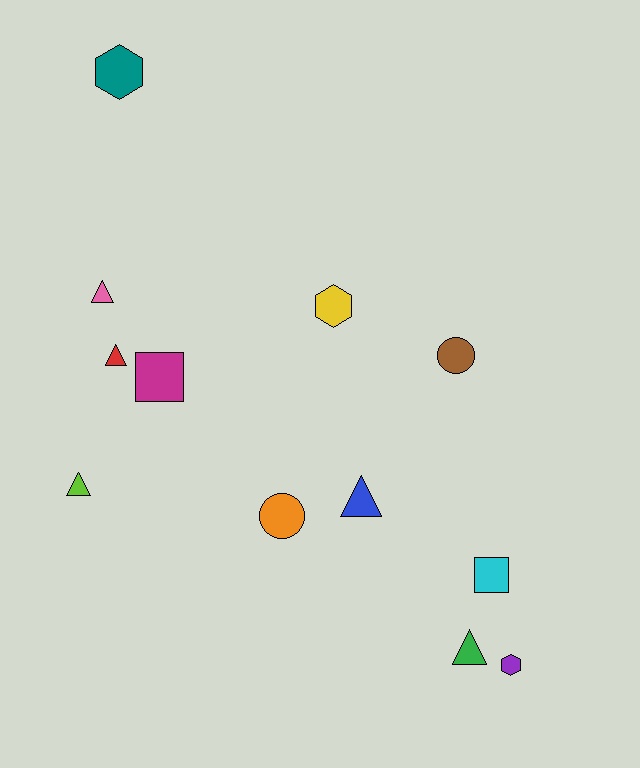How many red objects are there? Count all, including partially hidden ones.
There is 1 red object.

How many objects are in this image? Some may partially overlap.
There are 12 objects.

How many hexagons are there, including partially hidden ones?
There are 3 hexagons.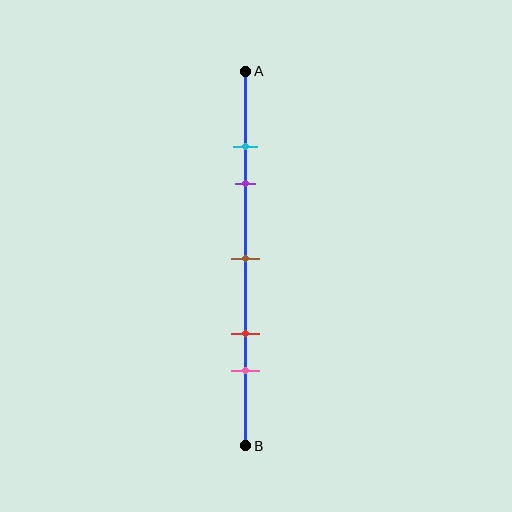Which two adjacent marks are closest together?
The cyan and purple marks are the closest adjacent pair.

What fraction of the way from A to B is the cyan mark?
The cyan mark is approximately 20% (0.2) of the way from A to B.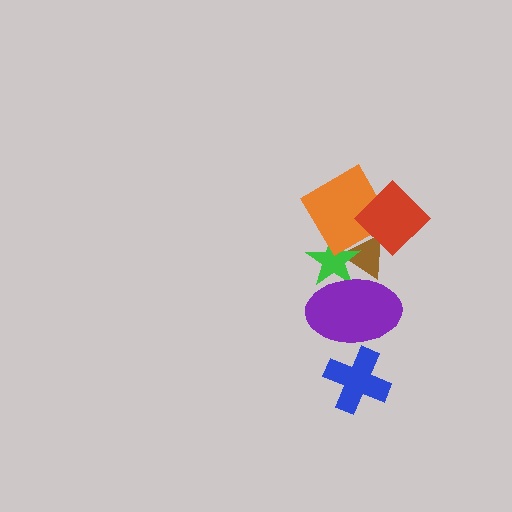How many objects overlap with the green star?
3 objects overlap with the green star.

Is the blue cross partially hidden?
No, no other shape covers it.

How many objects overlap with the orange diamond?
3 objects overlap with the orange diamond.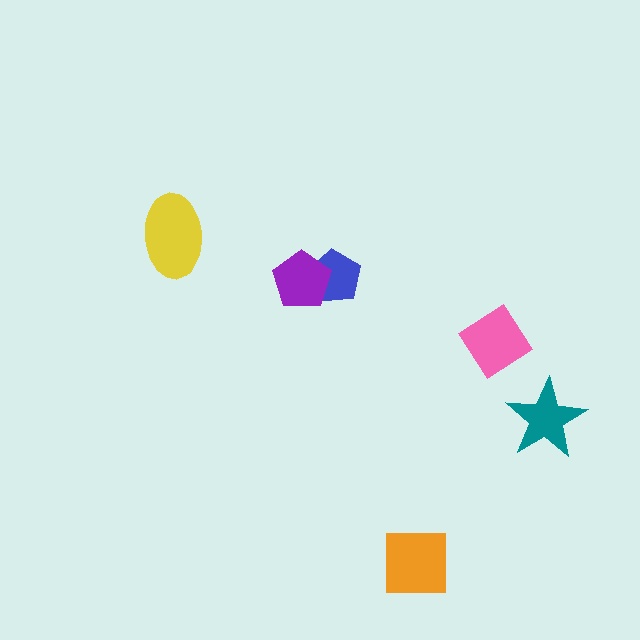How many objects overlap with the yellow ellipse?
0 objects overlap with the yellow ellipse.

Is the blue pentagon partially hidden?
Yes, it is partially covered by another shape.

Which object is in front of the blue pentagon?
The purple pentagon is in front of the blue pentagon.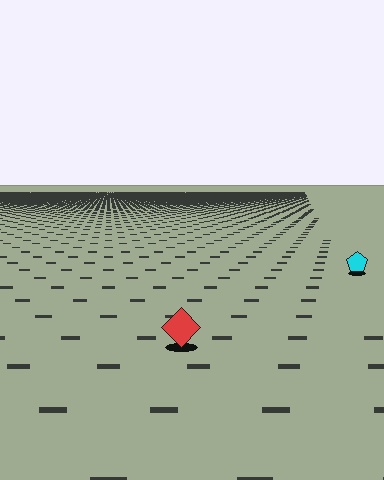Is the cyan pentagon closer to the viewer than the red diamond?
No. The red diamond is closer — you can tell from the texture gradient: the ground texture is coarser near it.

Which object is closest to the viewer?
The red diamond is closest. The texture marks near it are larger and more spread out.